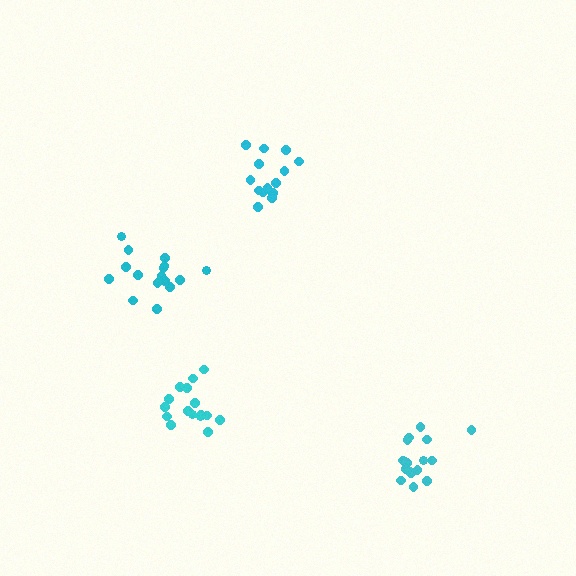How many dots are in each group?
Group 1: 16 dots, Group 2: 16 dots, Group 3: 17 dots, Group 4: 14 dots (63 total).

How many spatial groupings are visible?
There are 4 spatial groupings.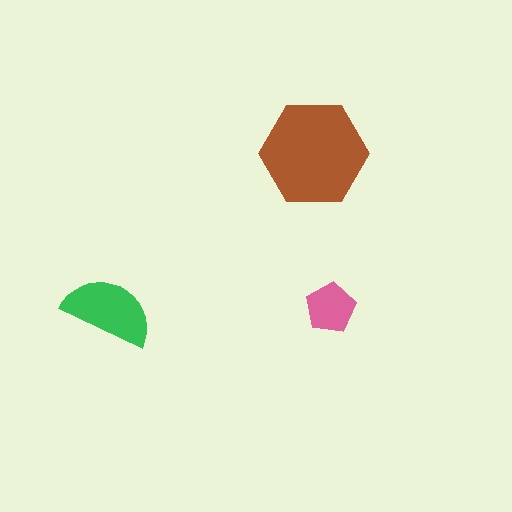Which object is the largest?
The brown hexagon.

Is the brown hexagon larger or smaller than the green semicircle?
Larger.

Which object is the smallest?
The pink pentagon.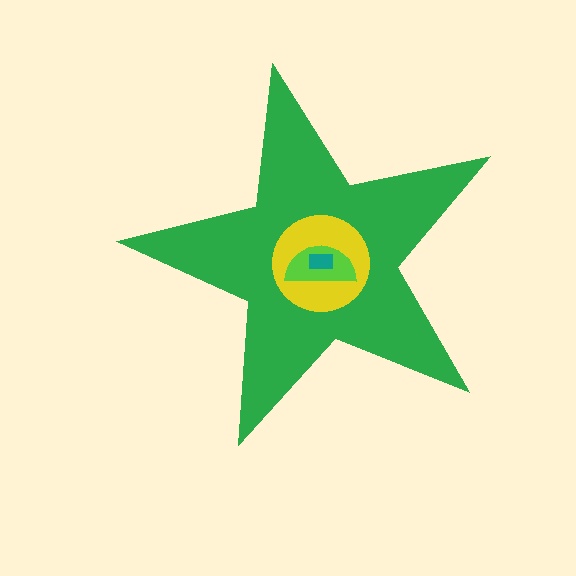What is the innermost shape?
The teal rectangle.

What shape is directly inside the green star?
The yellow circle.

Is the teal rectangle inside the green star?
Yes.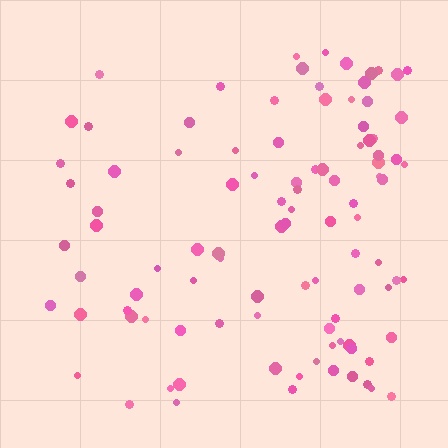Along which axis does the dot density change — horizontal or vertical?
Horizontal.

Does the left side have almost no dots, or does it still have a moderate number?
Still a moderate number, just noticeably fewer than the right.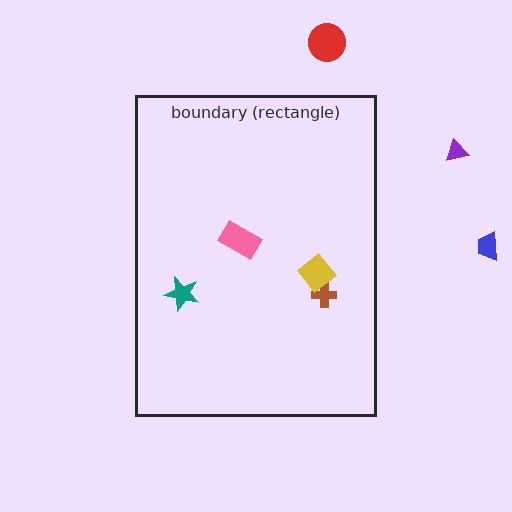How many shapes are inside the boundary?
4 inside, 3 outside.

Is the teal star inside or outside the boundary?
Inside.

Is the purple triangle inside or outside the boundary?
Outside.